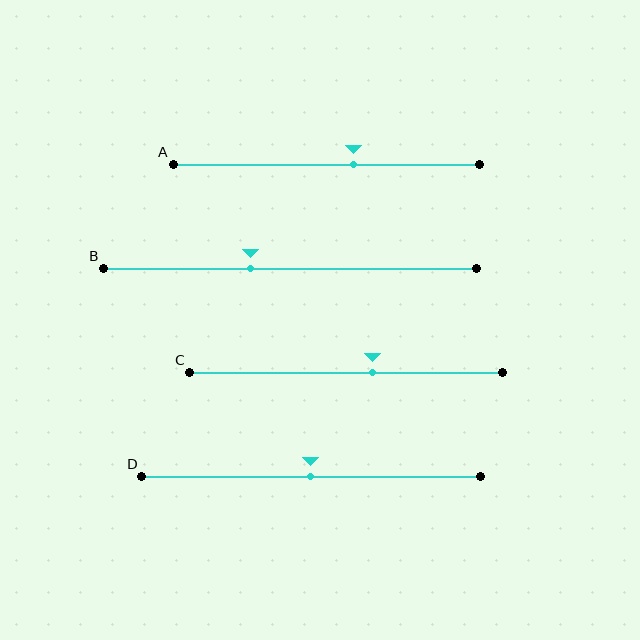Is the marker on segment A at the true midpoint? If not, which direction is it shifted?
No, the marker on segment A is shifted to the right by about 9% of the segment length.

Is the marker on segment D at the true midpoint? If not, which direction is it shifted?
Yes, the marker on segment D is at the true midpoint.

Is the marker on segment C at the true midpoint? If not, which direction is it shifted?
No, the marker on segment C is shifted to the right by about 8% of the segment length.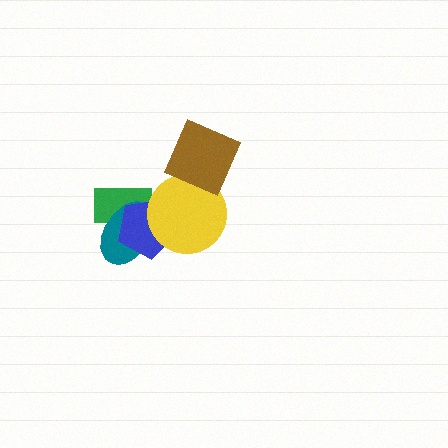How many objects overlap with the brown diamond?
1 object overlaps with the brown diamond.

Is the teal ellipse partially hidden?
Yes, it is partially covered by another shape.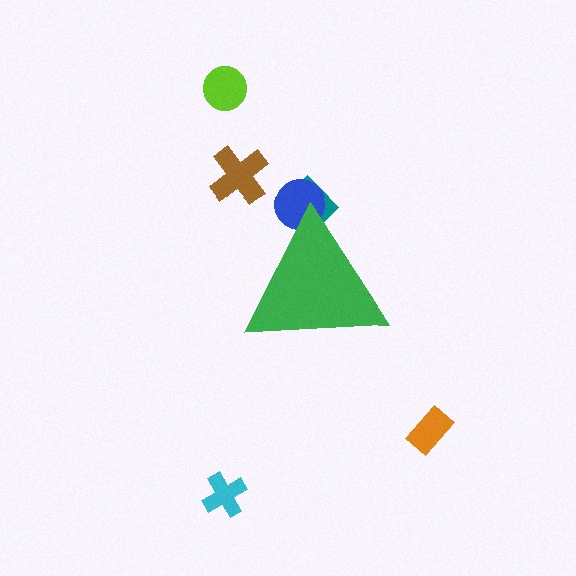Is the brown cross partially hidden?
No, the brown cross is fully visible.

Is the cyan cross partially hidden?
No, the cyan cross is fully visible.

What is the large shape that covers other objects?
A green triangle.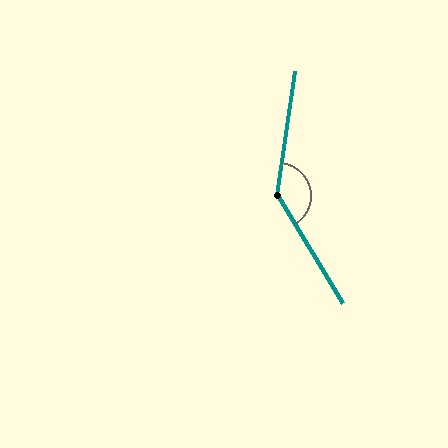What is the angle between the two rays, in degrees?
Approximately 141 degrees.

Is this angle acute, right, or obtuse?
It is obtuse.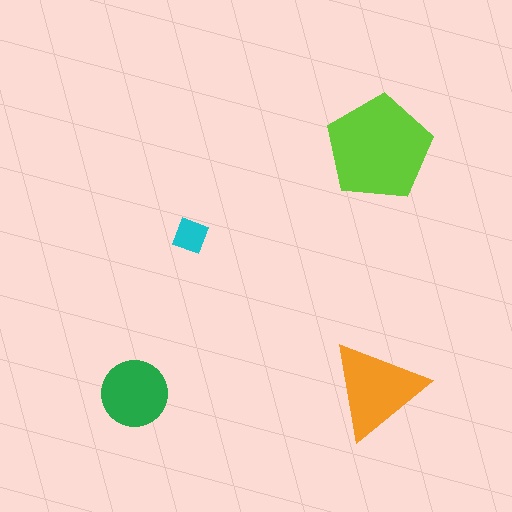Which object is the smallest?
The cyan diamond.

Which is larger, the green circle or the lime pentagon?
The lime pentagon.